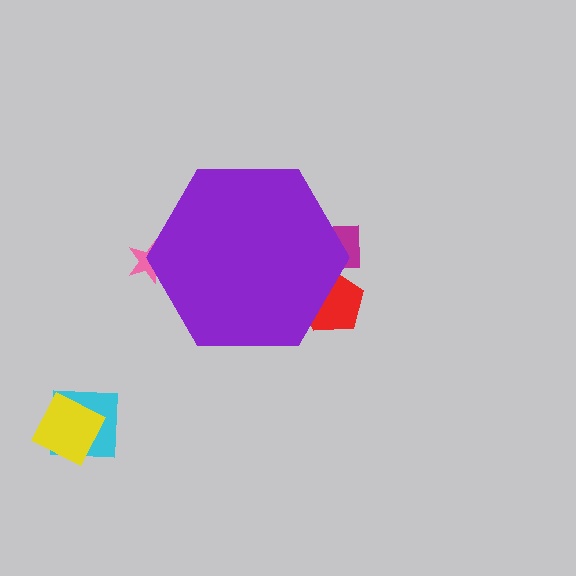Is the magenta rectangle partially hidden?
Yes, the magenta rectangle is partially hidden behind the purple hexagon.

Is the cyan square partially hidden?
No, the cyan square is fully visible.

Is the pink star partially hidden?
Yes, the pink star is partially hidden behind the purple hexagon.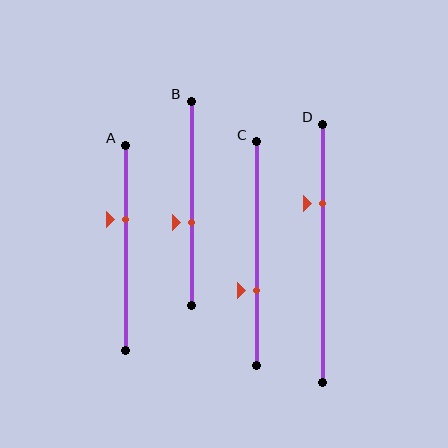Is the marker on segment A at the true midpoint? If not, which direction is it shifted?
No, the marker on segment A is shifted upward by about 14% of the segment length.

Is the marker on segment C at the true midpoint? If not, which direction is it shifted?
No, the marker on segment C is shifted downward by about 17% of the segment length.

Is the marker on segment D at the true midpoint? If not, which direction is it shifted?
No, the marker on segment D is shifted upward by about 19% of the segment length.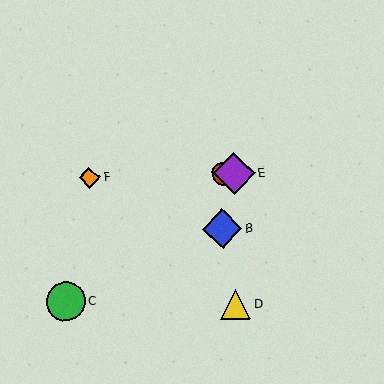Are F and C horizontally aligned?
No, F is at y≈178 and C is at y≈302.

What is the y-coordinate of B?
Object B is at y≈229.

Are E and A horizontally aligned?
Yes, both are at y≈174.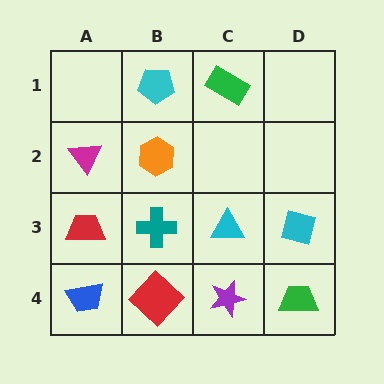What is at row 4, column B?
A red diamond.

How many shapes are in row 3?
4 shapes.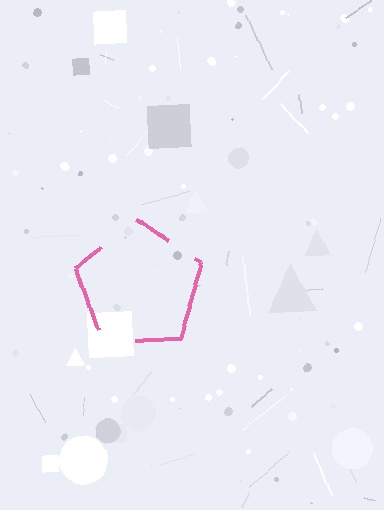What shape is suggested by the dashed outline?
The dashed outline suggests a pentagon.